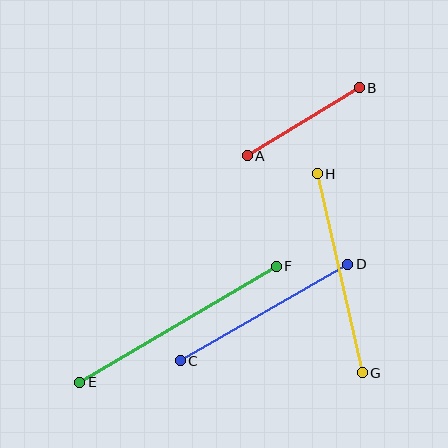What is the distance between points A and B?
The distance is approximately 131 pixels.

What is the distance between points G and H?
The distance is approximately 204 pixels.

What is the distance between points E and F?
The distance is approximately 229 pixels.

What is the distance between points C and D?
The distance is approximately 193 pixels.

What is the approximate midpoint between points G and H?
The midpoint is at approximately (340, 273) pixels.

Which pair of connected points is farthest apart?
Points E and F are farthest apart.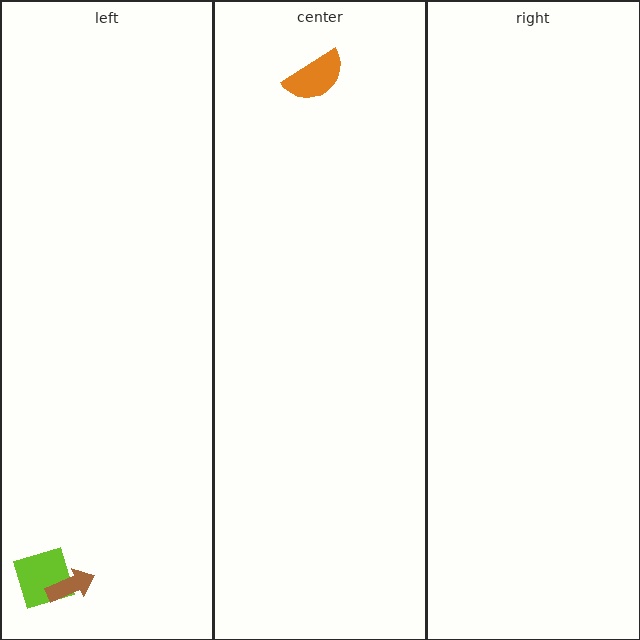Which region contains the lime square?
The left region.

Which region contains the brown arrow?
The left region.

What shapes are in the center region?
The orange semicircle.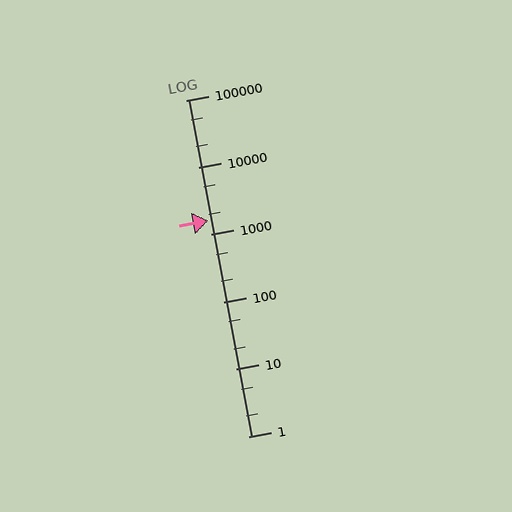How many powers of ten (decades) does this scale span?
The scale spans 5 decades, from 1 to 100000.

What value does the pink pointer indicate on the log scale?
The pointer indicates approximately 1600.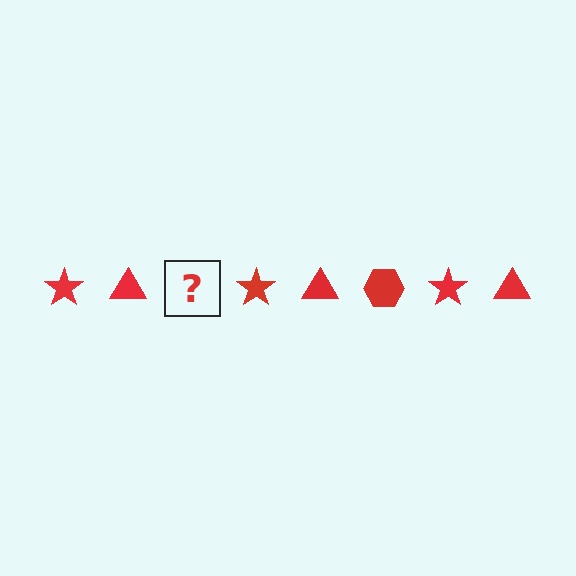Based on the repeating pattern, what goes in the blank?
The blank should be a red hexagon.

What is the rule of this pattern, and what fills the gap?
The rule is that the pattern cycles through star, triangle, hexagon shapes in red. The gap should be filled with a red hexagon.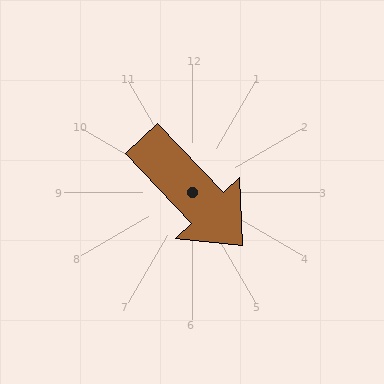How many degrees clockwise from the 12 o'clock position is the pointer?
Approximately 137 degrees.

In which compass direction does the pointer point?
Southeast.